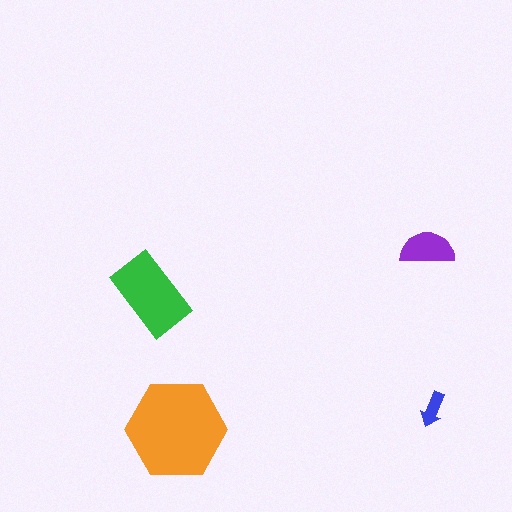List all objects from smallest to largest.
The blue arrow, the purple semicircle, the green rectangle, the orange hexagon.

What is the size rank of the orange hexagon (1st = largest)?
1st.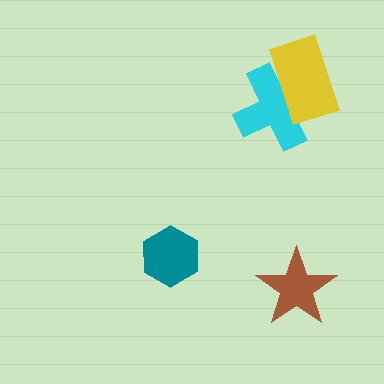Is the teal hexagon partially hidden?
No, no other shape covers it.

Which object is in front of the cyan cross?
The yellow rectangle is in front of the cyan cross.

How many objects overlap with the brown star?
0 objects overlap with the brown star.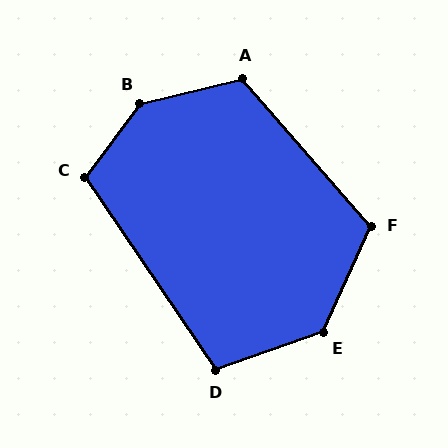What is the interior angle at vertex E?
Approximately 134 degrees (obtuse).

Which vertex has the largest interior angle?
B, at approximately 141 degrees.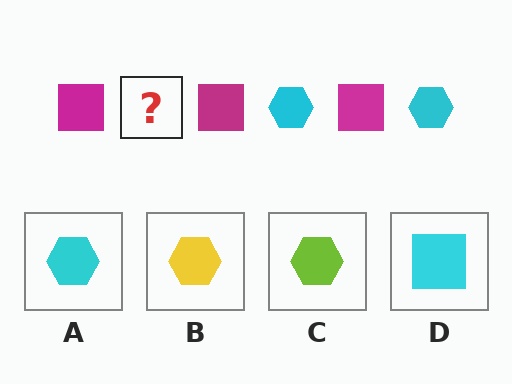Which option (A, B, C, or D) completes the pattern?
A.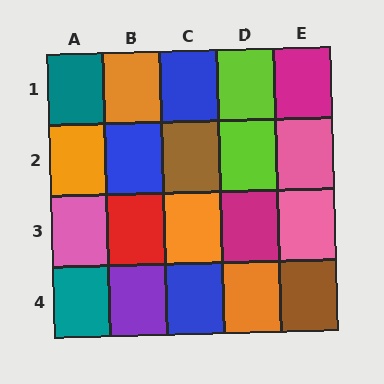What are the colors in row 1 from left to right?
Teal, orange, blue, lime, magenta.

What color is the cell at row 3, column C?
Orange.